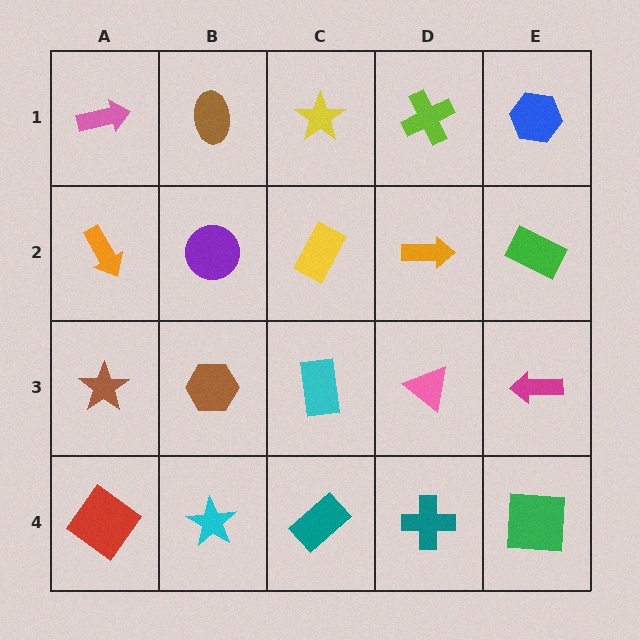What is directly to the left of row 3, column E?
A pink triangle.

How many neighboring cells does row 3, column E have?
3.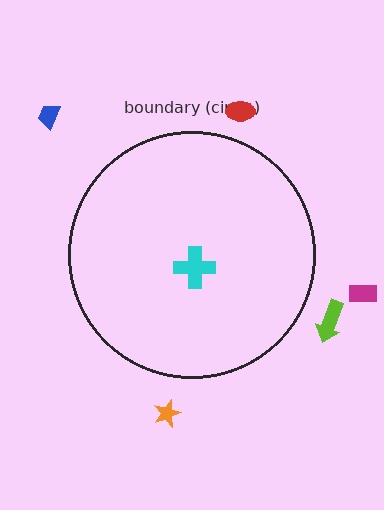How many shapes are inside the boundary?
1 inside, 5 outside.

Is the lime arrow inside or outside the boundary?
Outside.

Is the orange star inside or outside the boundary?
Outside.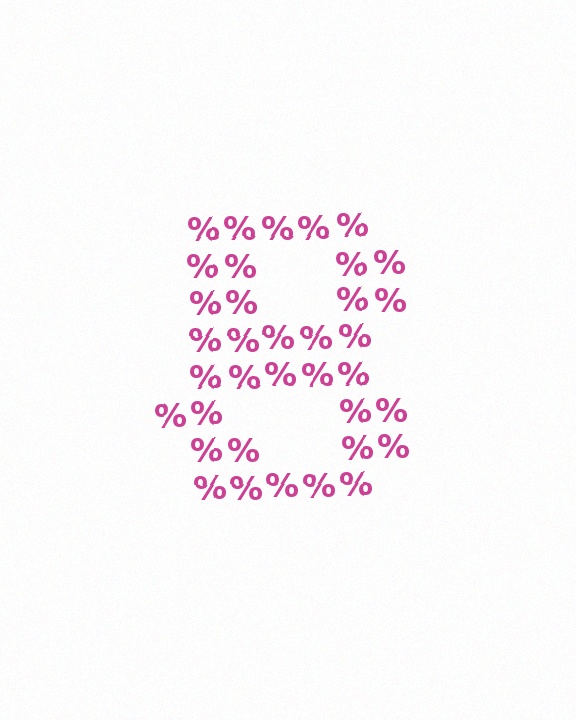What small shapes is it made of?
It is made of small percent signs.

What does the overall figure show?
The overall figure shows the digit 8.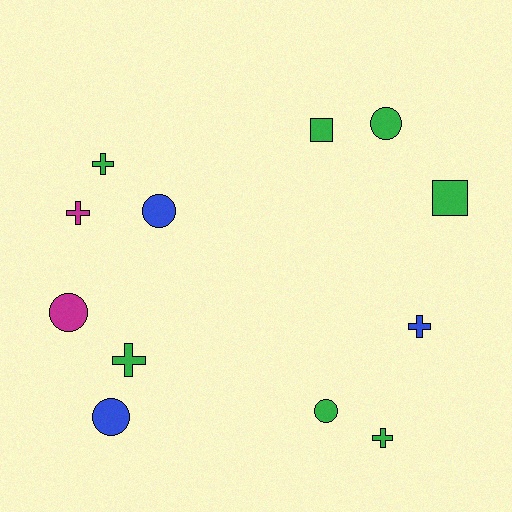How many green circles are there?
There are 2 green circles.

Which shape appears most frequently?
Circle, with 5 objects.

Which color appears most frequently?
Green, with 7 objects.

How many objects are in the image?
There are 12 objects.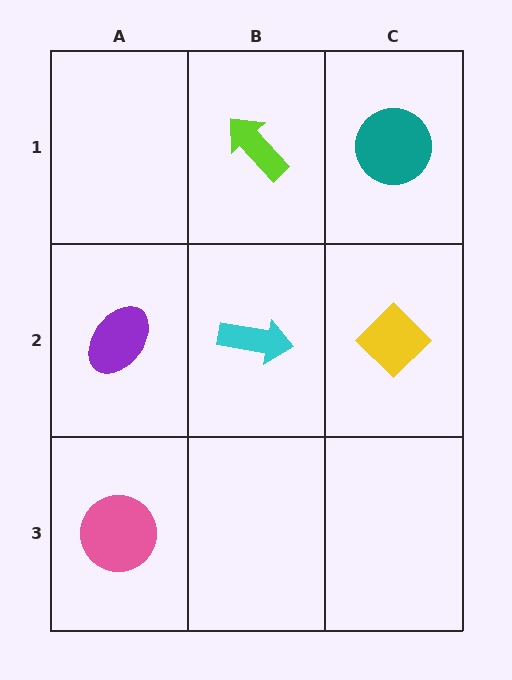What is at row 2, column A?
A purple ellipse.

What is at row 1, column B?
A lime arrow.